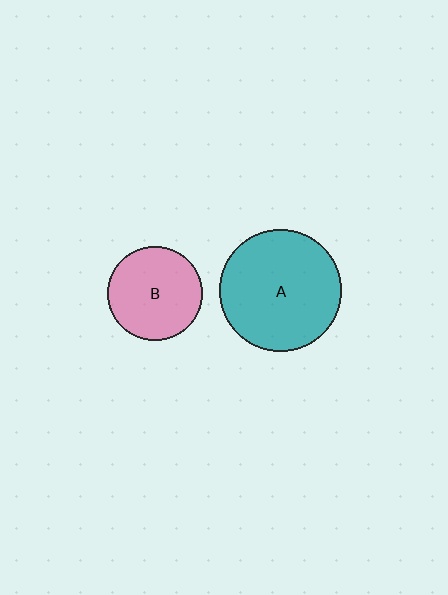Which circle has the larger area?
Circle A (teal).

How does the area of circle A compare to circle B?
Approximately 1.6 times.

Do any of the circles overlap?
No, none of the circles overlap.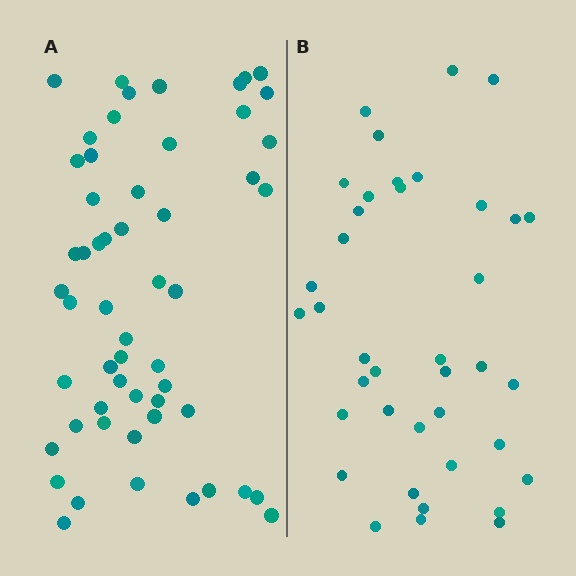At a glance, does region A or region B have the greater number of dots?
Region A (the left region) has more dots.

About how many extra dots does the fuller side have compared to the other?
Region A has approximately 15 more dots than region B.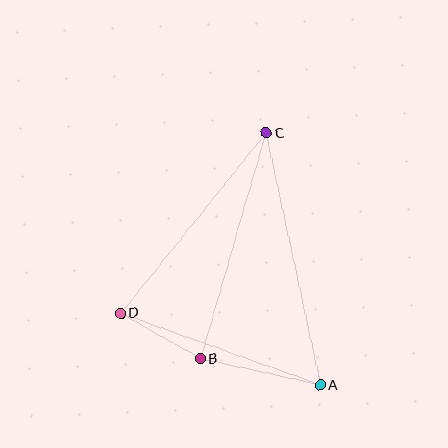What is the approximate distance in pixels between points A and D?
The distance between A and D is approximately 213 pixels.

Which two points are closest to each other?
Points B and D are closest to each other.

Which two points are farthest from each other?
Points A and C are farthest from each other.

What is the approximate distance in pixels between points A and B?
The distance between A and B is approximately 123 pixels.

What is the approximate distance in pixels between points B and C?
The distance between B and C is approximately 235 pixels.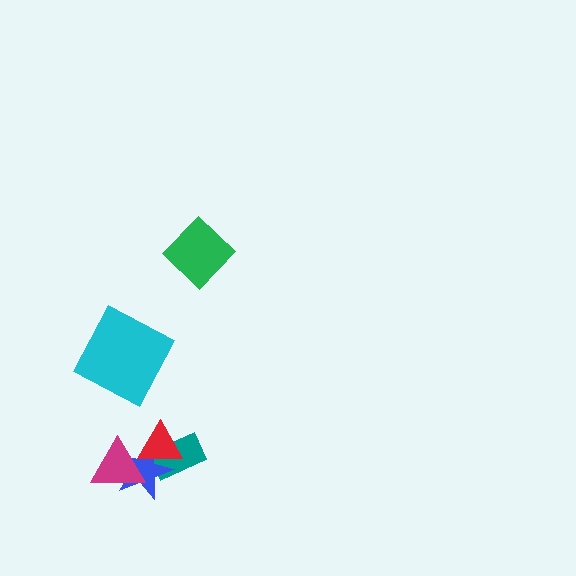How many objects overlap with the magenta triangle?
2 objects overlap with the magenta triangle.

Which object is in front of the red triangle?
The magenta triangle is in front of the red triangle.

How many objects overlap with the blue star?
3 objects overlap with the blue star.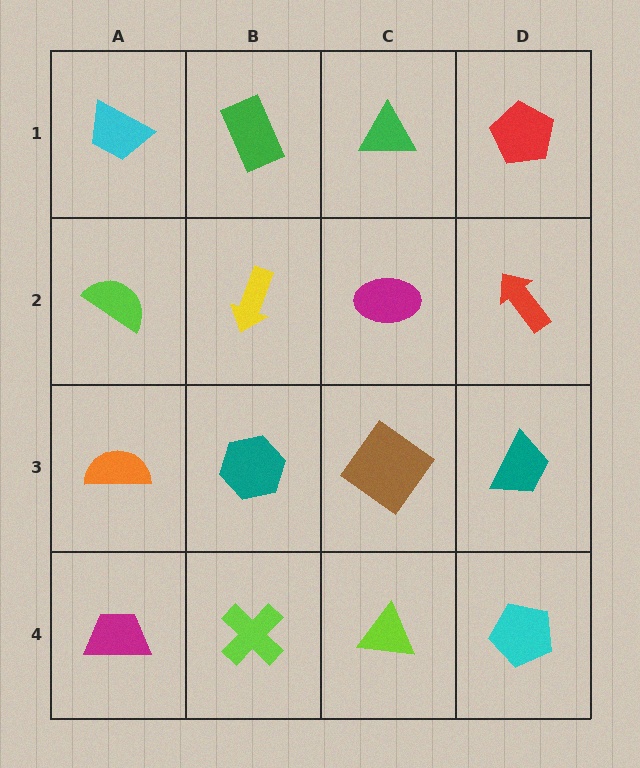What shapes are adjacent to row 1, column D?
A red arrow (row 2, column D), a green triangle (row 1, column C).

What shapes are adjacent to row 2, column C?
A green triangle (row 1, column C), a brown diamond (row 3, column C), a yellow arrow (row 2, column B), a red arrow (row 2, column D).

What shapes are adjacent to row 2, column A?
A cyan trapezoid (row 1, column A), an orange semicircle (row 3, column A), a yellow arrow (row 2, column B).